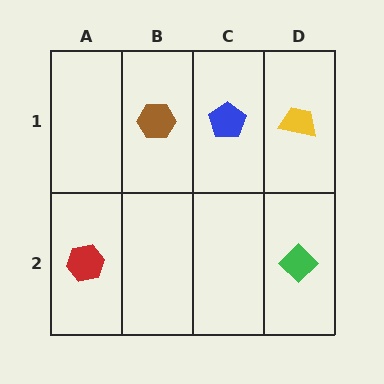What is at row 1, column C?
A blue pentagon.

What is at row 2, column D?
A green diamond.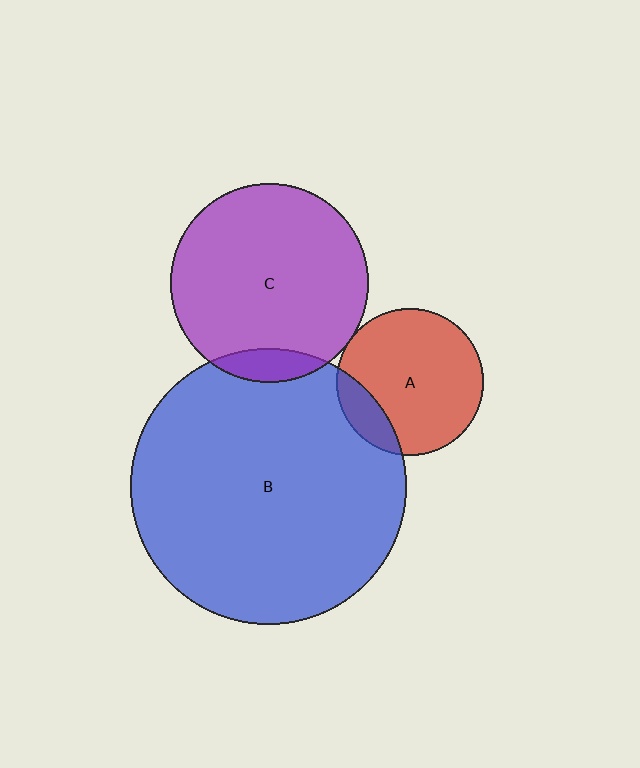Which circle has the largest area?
Circle B (blue).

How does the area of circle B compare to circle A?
Approximately 3.5 times.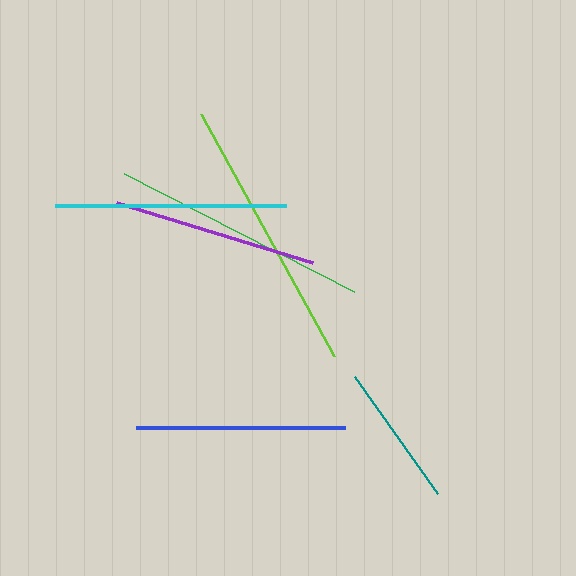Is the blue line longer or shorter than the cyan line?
The cyan line is longer than the blue line.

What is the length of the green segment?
The green segment is approximately 259 pixels long.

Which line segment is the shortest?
The teal line is the shortest at approximately 143 pixels.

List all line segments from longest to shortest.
From longest to shortest: lime, green, cyan, blue, purple, teal.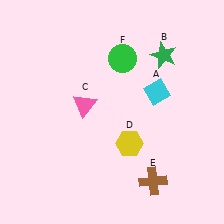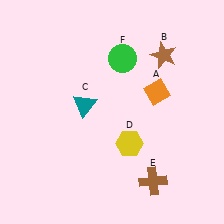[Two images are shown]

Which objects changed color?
A changed from cyan to orange. B changed from green to brown. C changed from pink to teal.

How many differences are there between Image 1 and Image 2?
There are 3 differences between the two images.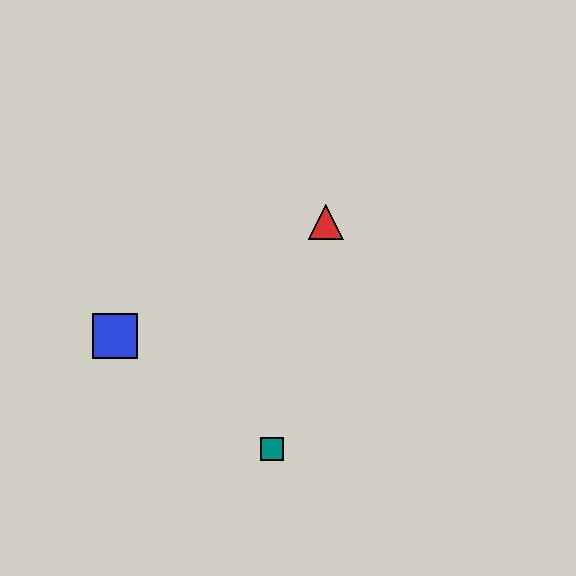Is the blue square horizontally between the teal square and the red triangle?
No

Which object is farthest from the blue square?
The red triangle is farthest from the blue square.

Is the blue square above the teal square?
Yes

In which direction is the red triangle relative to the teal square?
The red triangle is above the teal square.